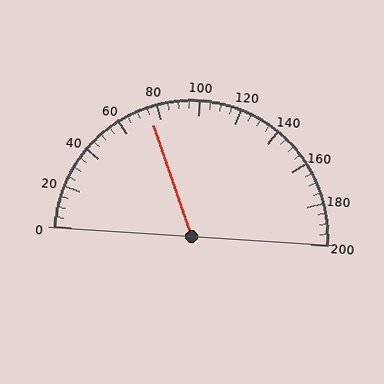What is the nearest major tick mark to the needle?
The nearest major tick mark is 80.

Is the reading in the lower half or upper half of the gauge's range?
The reading is in the lower half of the range (0 to 200).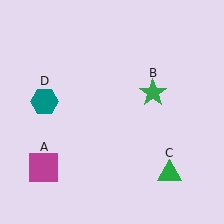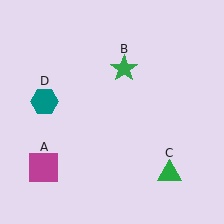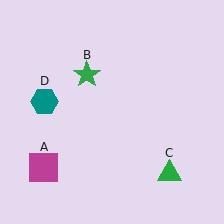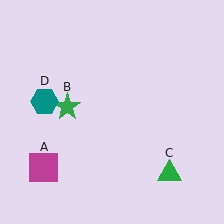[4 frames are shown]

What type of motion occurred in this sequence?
The green star (object B) rotated counterclockwise around the center of the scene.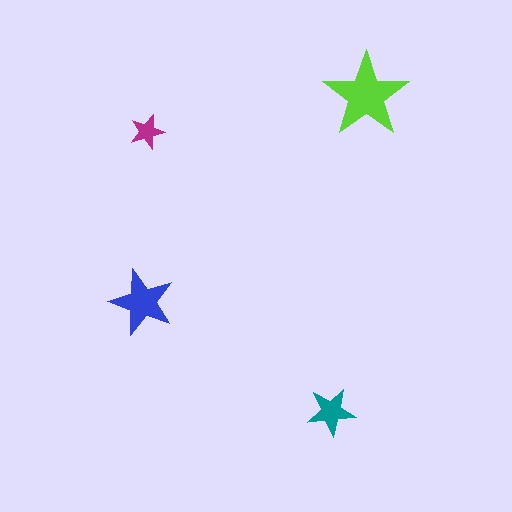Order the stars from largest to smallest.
the lime one, the blue one, the teal one, the magenta one.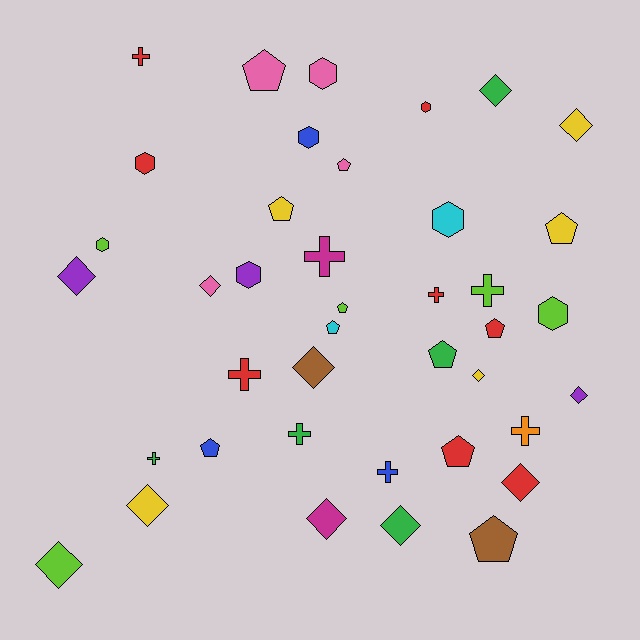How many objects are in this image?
There are 40 objects.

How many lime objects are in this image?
There are 5 lime objects.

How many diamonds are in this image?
There are 12 diamonds.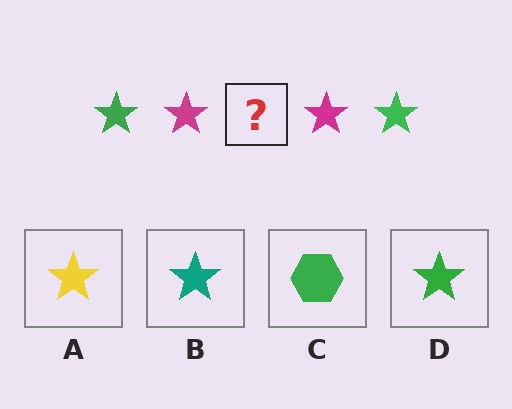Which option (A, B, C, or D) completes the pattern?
D.